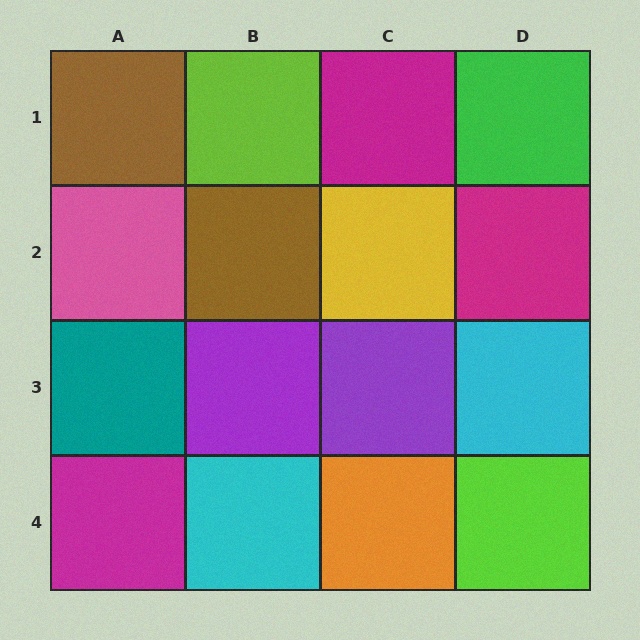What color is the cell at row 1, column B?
Lime.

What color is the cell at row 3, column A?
Teal.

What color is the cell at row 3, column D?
Cyan.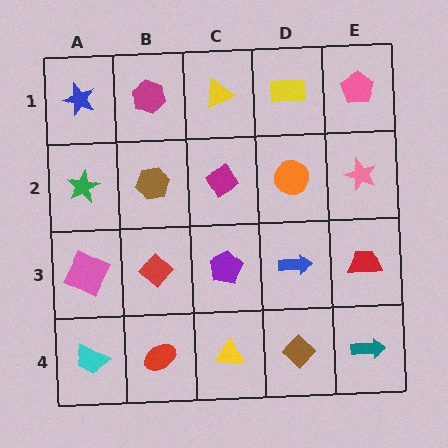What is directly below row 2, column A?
A pink square.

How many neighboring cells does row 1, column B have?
3.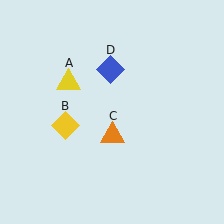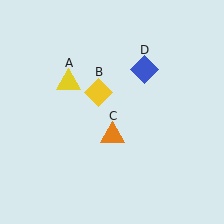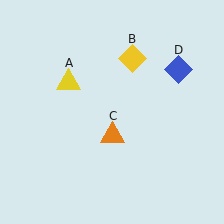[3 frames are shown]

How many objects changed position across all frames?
2 objects changed position: yellow diamond (object B), blue diamond (object D).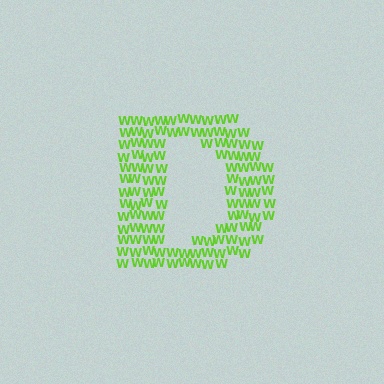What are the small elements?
The small elements are letter W's.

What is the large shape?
The large shape is the letter D.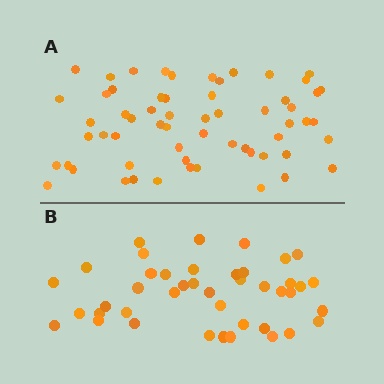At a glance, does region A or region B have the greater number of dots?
Region A (the top region) has more dots.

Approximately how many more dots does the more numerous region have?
Region A has approximately 20 more dots than region B.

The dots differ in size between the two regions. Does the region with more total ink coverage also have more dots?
No. Region B has more total ink coverage because its dots are larger, but region A actually contains more individual dots. Total area can be misleading — the number of items is what matters here.